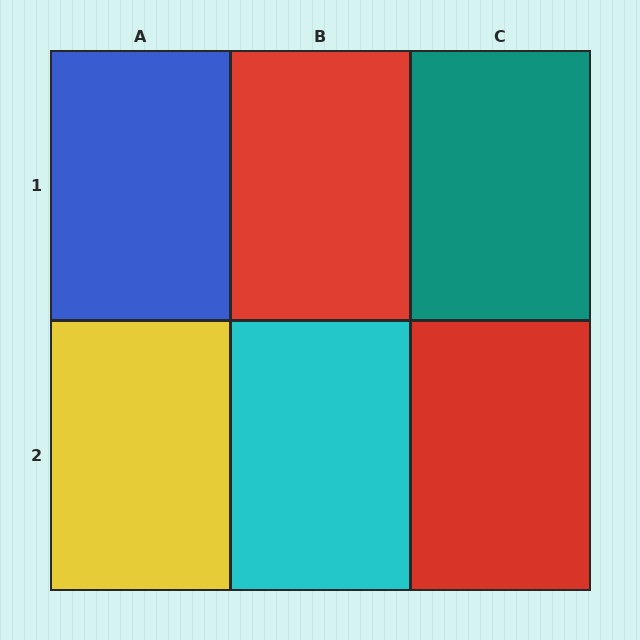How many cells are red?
2 cells are red.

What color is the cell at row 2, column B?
Cyan.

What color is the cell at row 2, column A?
Yellow.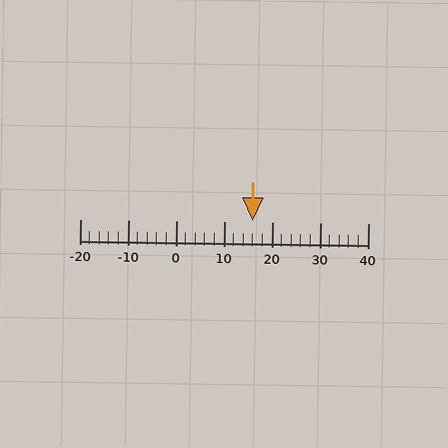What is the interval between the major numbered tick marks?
The major tick marks are spaced 10 units apart.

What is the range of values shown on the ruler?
The ruler shows values from -20 to 40.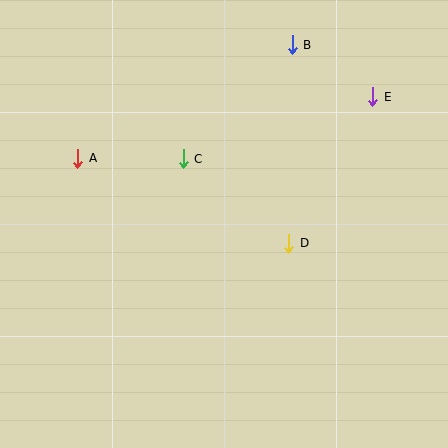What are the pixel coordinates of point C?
Point C is at (183, 159).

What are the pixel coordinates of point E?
Point E is at (373, 97).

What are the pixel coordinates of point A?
Point A is at (78, 158).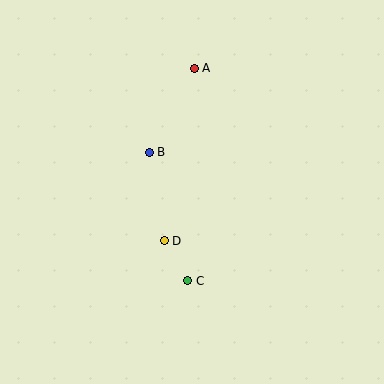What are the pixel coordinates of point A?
Point A is at (194, 68).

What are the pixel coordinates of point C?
Point C is at (188, 281).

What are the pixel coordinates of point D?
Point D is at (164, 241).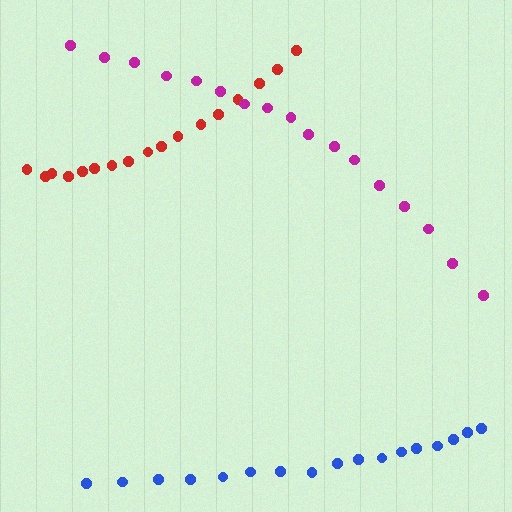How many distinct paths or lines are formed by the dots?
There are 3 distinct paths.